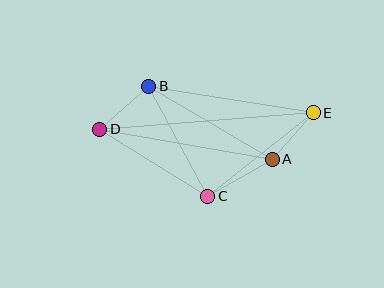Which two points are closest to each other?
Points A and E are closest to each other.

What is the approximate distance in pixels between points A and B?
The distance between A and B is approximately 144 pixels.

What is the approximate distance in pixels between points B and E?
The distance between B and E is approximately 167 pixels.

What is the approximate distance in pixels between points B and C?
The distance between B and C is approximately 125 pixels.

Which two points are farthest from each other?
Points D and E are farthest from each other.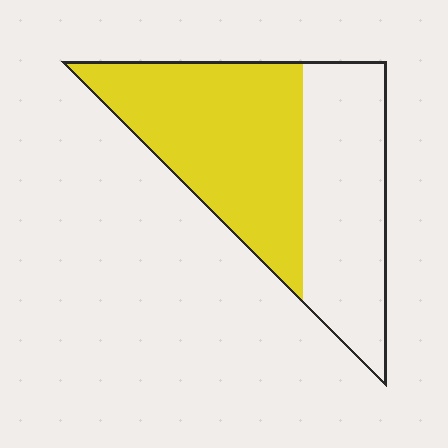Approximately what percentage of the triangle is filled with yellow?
Approximately 55%.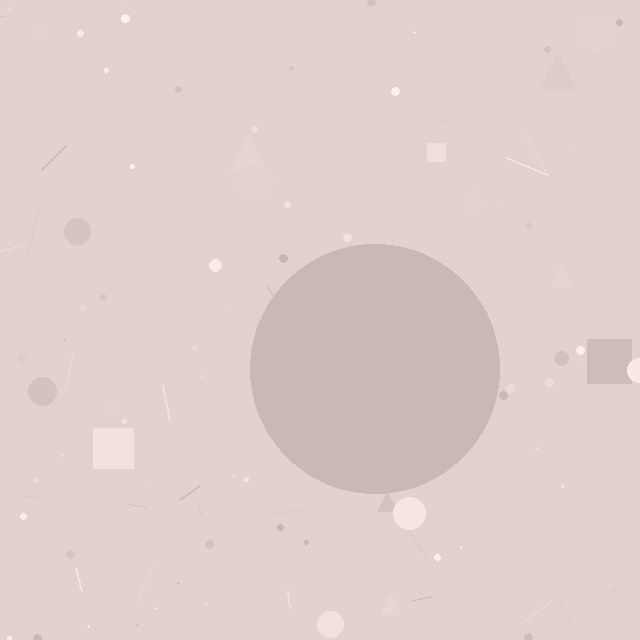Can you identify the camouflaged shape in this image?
The camouflaged shape is a circle.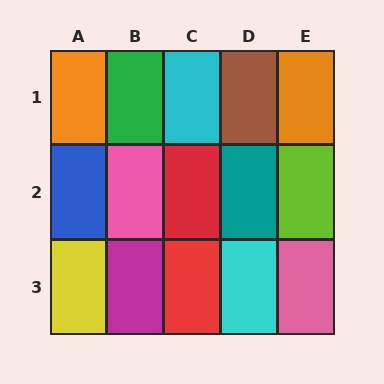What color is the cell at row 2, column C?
Red.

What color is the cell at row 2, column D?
Teal.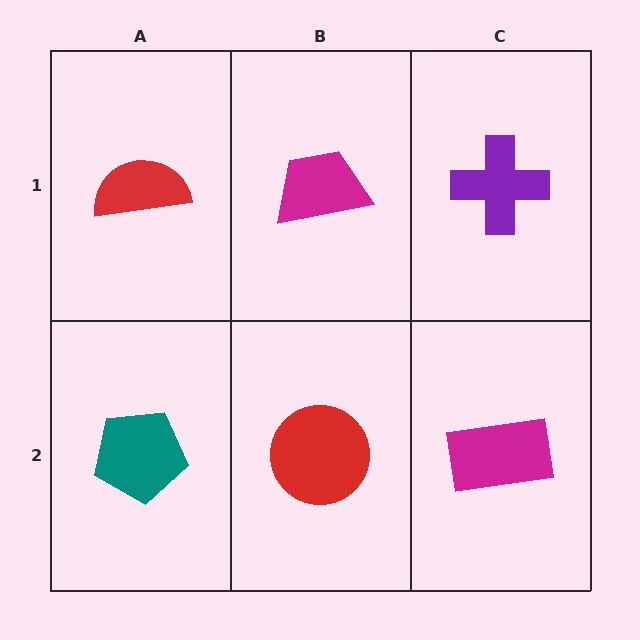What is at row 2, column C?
A magenta rectangle.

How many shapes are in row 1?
3 shapes.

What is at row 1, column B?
A magenta trapezoid.